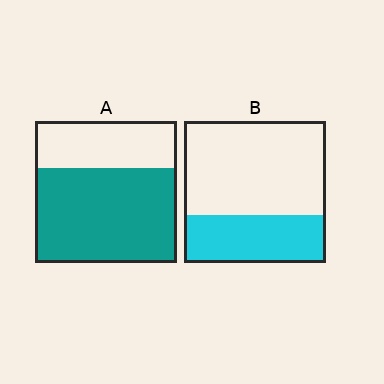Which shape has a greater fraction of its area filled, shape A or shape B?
Shape A.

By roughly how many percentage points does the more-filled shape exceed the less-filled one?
By roughly 35 percentage points (A over B).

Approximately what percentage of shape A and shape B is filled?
A is approximately 65% and B is approximately 35%.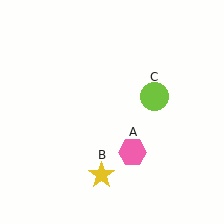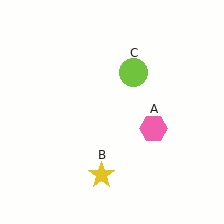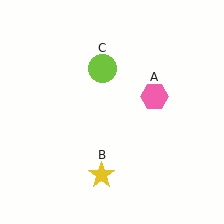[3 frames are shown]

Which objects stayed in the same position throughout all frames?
Yellow star (object B) remained stationary.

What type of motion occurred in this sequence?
The pink hexagon (object A), lime circle (object C) rotated counterclockwise around the center of the scene.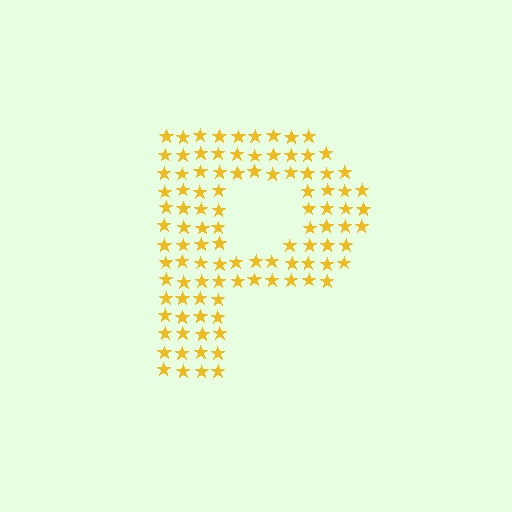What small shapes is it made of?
It is made of small stars.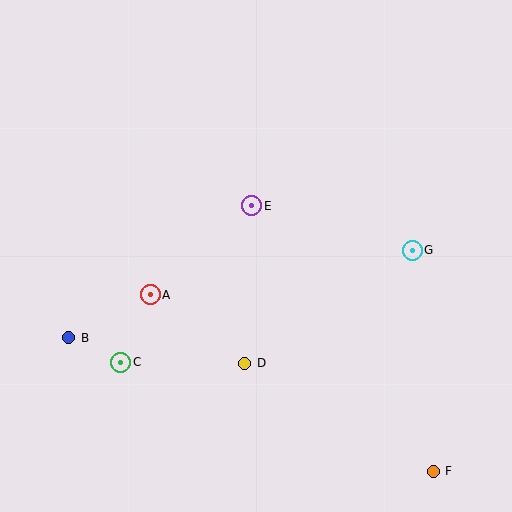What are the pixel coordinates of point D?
Point D is at (245, 363).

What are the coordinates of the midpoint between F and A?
The midpoint between F and A is at (292, 383).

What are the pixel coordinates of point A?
Point A is at (150, 295).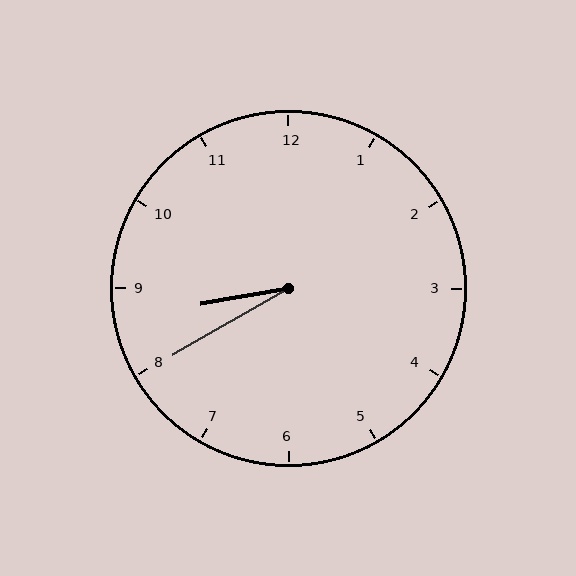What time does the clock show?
8:40.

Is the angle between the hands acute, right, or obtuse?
It is acute.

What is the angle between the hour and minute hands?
Approximately 20 degrees.